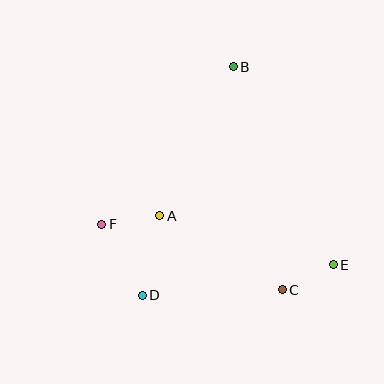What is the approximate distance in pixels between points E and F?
The distance between E and F is approximately 235 pixels.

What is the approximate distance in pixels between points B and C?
The distance between B and C is approximately 228 pixels.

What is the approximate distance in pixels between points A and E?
The distance between A and E is approximately 180 pixels.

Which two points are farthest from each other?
Points B and D are farthest from each other.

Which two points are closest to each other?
Points C and E are closest to each other.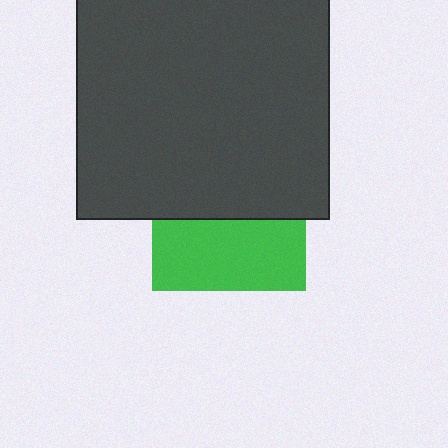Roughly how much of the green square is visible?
About half of it is visible (roughly 47%).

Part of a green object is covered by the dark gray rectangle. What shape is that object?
It is a square.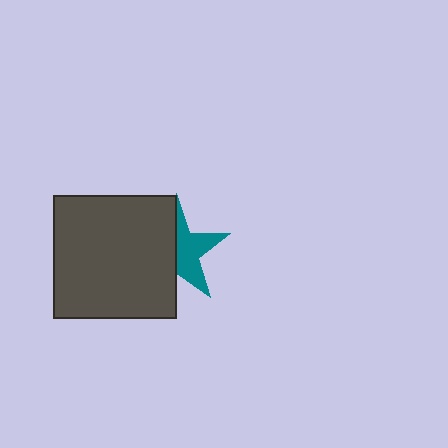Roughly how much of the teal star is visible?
About half of it is visible (roughly 48%).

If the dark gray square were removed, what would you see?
You would see the complete teal star.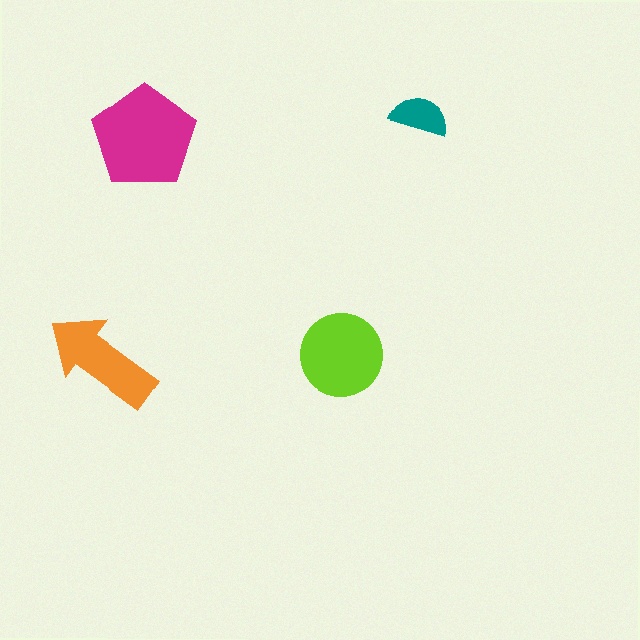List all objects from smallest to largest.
The teal semicircle, the orange arrow, the lime circle, the magenta pentagon.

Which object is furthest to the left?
The orange arrow is leftmost.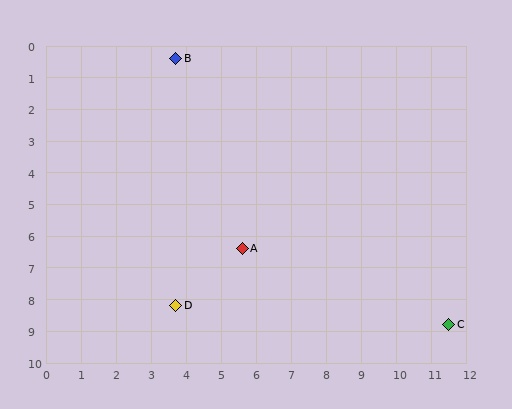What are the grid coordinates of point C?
Point C is at approximately (11.5, 8.8).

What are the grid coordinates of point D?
Point D is at approximately (3.7, 8.2).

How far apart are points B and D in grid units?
Points B and D are about 7.8 grid units apart.